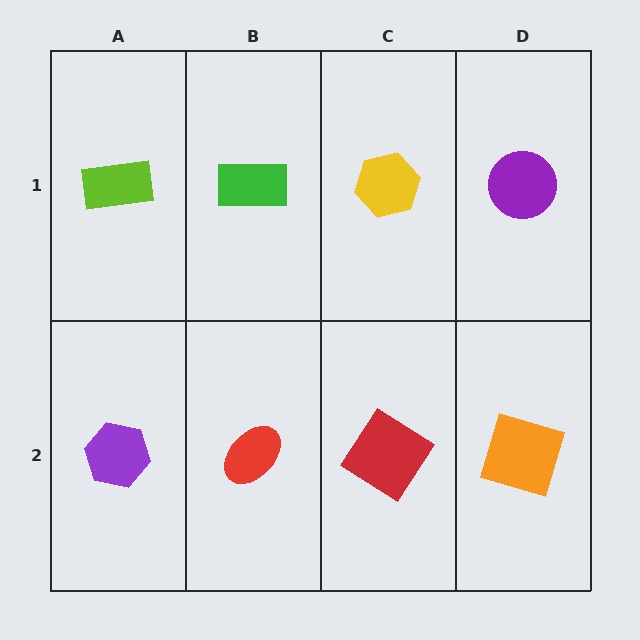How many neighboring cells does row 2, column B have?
3.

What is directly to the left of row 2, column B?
A purple hexagon.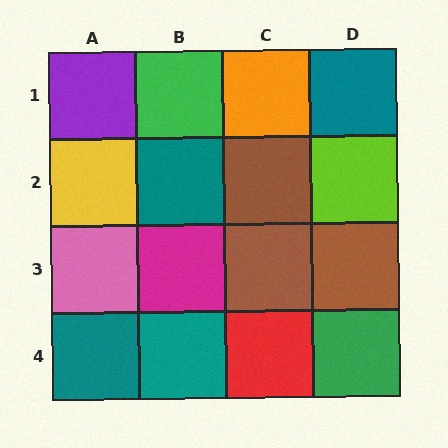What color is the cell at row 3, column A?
Pink.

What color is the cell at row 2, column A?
Yellow.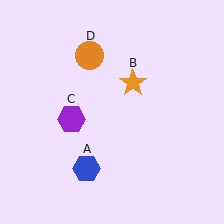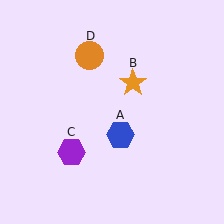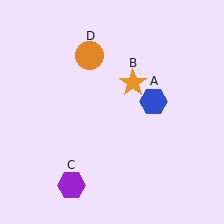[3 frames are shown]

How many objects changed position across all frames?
2 objects changed position: blue hexagon (object A), purple hexagon (object C).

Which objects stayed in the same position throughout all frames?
Orange star (object B) and orange circle (object D) remained stationary.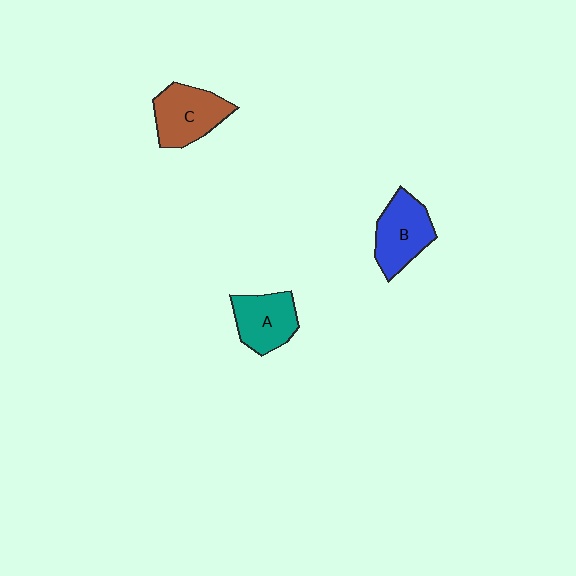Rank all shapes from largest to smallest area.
From largest to smallest: C (brown), B (blue), A (teal).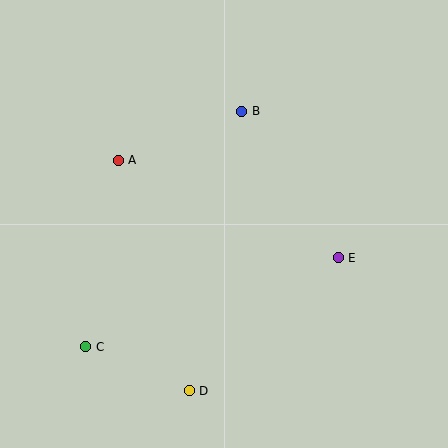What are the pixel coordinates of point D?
Point D is at (189, 391).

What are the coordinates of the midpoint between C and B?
The midpoint between C and B is at (164, 229).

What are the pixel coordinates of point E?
Point E is at (338, 258).